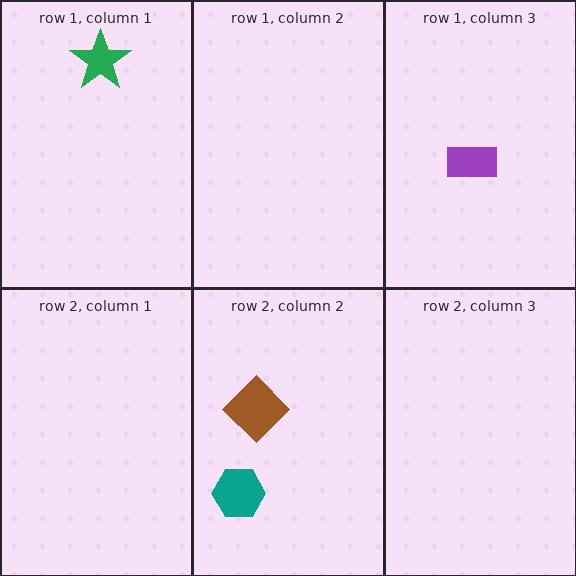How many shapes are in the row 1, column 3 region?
1.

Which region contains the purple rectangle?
The row 1, column 3 region.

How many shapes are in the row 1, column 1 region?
1.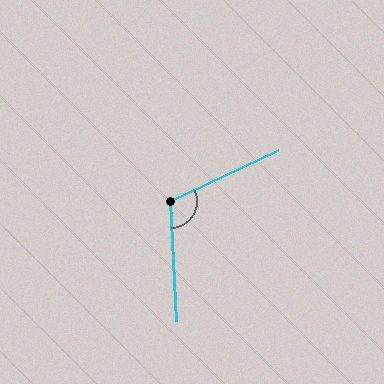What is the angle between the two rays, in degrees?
Approximately 113 degrees.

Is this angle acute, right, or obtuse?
It is obtuse.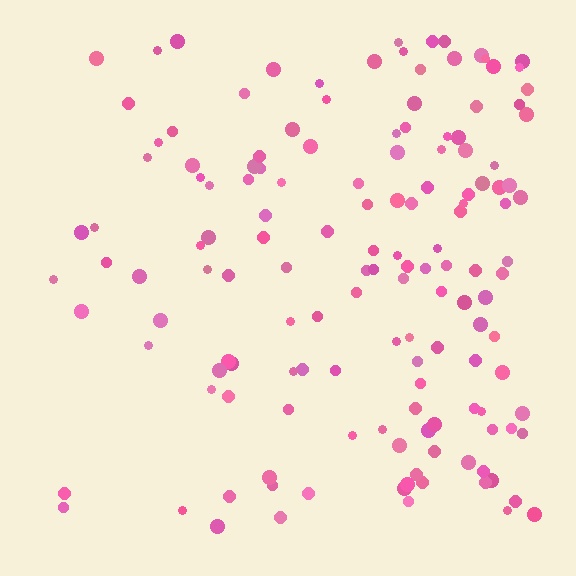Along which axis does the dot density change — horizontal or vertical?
Horizontal.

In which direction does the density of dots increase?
From left to right, with the right side densest.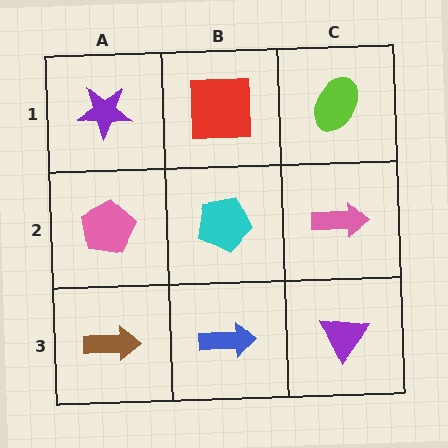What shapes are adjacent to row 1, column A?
A pink pentagon (row 2, column A), a red square (row 1, column B).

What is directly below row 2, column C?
A purple triangle.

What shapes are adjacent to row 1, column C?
A pink arrow (row 2, column C), a red square (row 1, column B).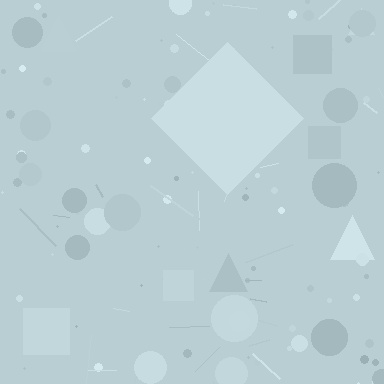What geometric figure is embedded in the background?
A diamond is embedded in the background.